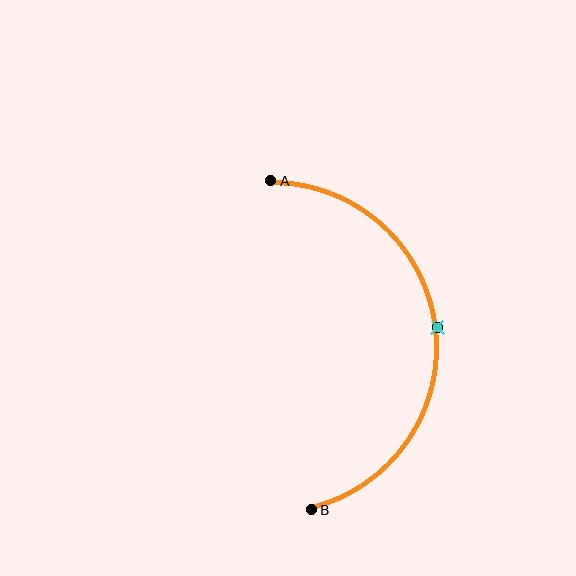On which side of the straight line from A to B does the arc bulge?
The arc bulges to the right of the straight line connecting A and B.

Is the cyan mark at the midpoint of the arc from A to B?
Yes. The cyan mark lies on the arc at equal arc-length from both A and B — it is the arc midpoint.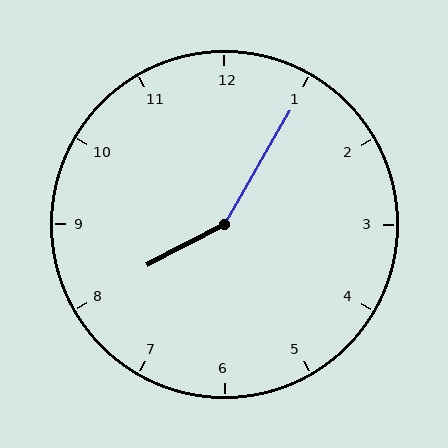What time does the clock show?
8:05.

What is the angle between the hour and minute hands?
Approximately 148 degrees.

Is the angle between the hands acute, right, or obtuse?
It is obtuse.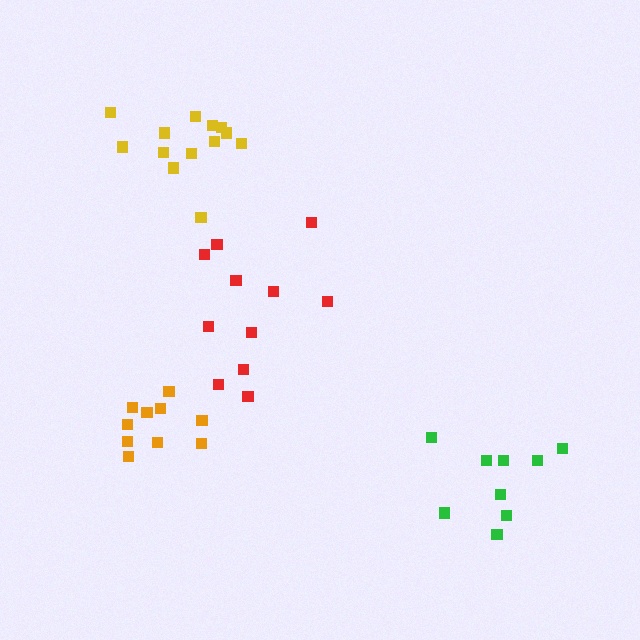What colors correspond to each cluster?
The clusters are colored: red, green, orange, yellow.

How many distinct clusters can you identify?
There are 4 distinct clusters.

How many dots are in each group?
Group 1: 11 dots, Group 2: 9 dots, Group 3: 10 dots, Group 4: 13 dots (43 total).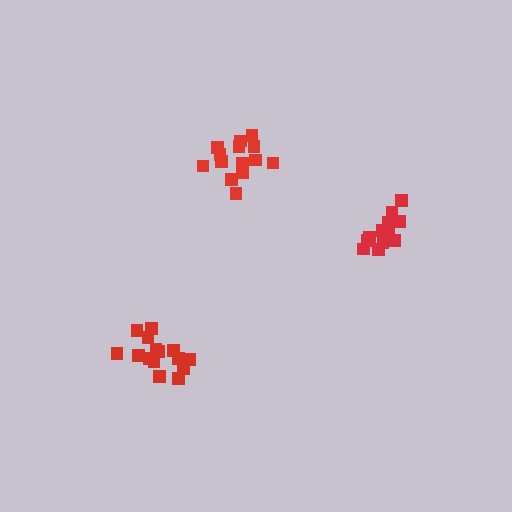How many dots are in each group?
Group 1: 14 dots, Group 2: 15 dots, Group 3: 15 dots (44 total).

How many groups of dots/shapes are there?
There are 3 groups.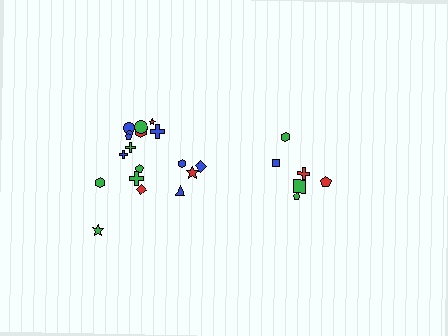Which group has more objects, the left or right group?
The left group.